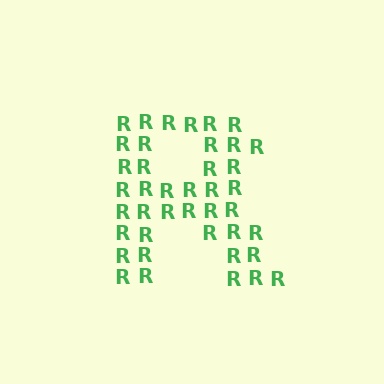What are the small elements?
The small elements are letter R's.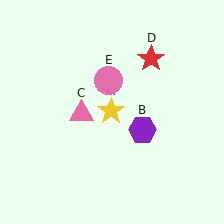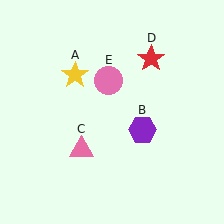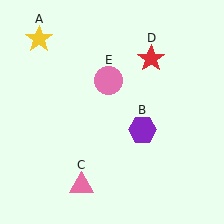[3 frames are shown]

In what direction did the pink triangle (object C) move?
The pink triangle (object C) moved down.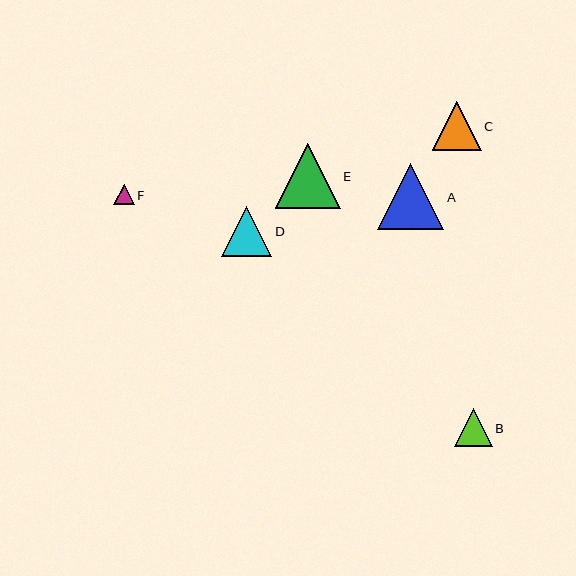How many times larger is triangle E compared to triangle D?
Triangle E is approximately 1.3 times the size of triangle D.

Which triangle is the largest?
Triangle A is the largest with a size of approximately 66 pixels.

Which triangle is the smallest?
Triangle F is the smallest with a size of approximately 20 pixels.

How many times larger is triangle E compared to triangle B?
Triangle E is approximately 1.7 times the size of triangle B.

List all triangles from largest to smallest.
From largest to smallest: A, E, D, C, B, F.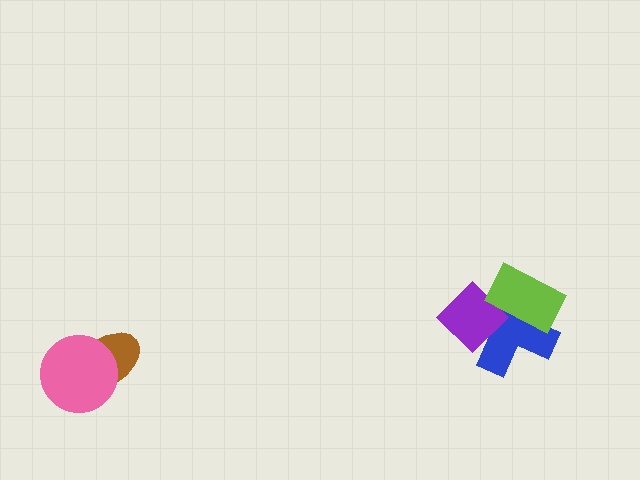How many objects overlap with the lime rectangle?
2 objects overlap with the lime rectangle.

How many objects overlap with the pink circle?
1 object overlaps with the pink circle.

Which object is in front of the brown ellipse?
The pink circle is in front of the brown ellipse.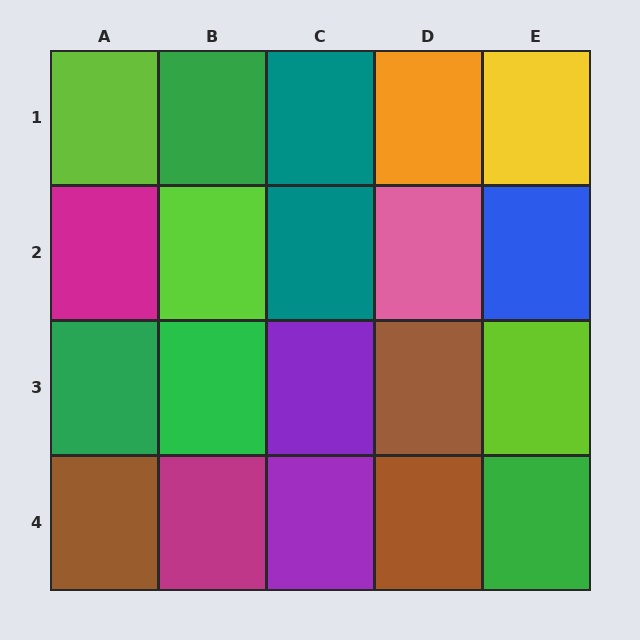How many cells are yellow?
1 cell is yellow.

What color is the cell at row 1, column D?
Orange.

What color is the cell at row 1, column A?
Lime.